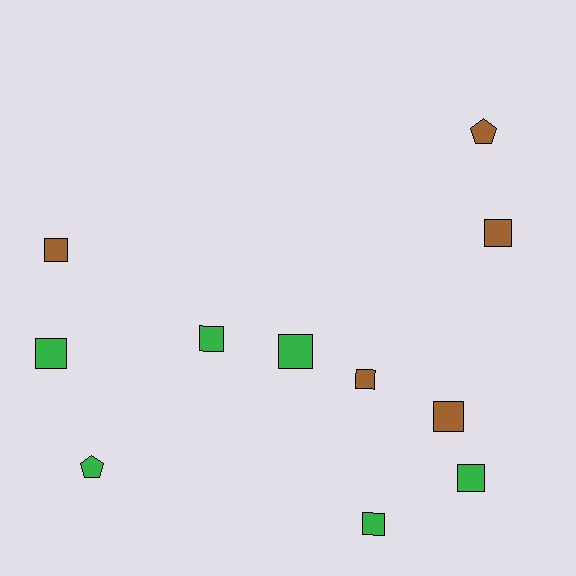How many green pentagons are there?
There is 1 green pentagon.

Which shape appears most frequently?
Square, with 9 objects.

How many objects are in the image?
There are 11 objects.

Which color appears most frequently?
Green, with 6 objects.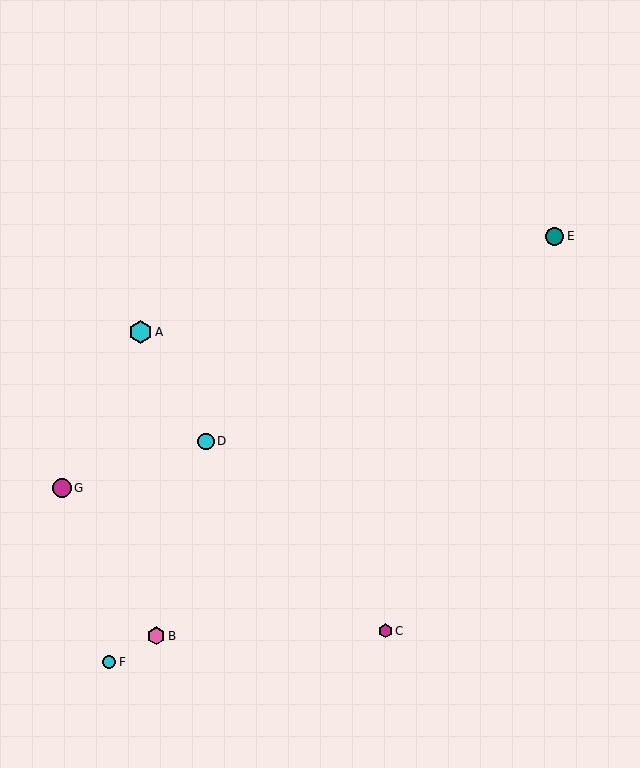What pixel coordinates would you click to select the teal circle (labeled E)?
Click at (554, 236) to select the teal circle E.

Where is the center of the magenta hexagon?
The center of the magenta hexagon is at (385, 631).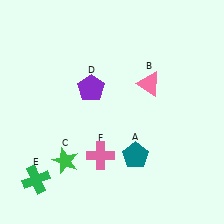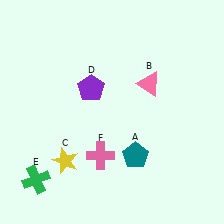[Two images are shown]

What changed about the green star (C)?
In Image 1, C is green. In Image 2, it changed to yellow.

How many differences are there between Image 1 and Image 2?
There is 1 difference between the two images.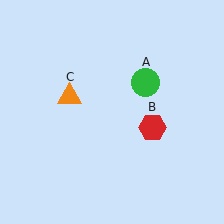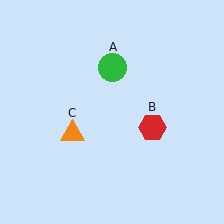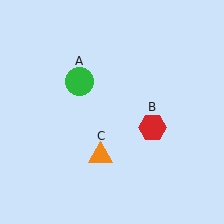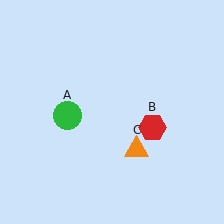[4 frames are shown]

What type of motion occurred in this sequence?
The green circle (object A), orange triangle (object C) rotated counterclockwise around the center of the scene.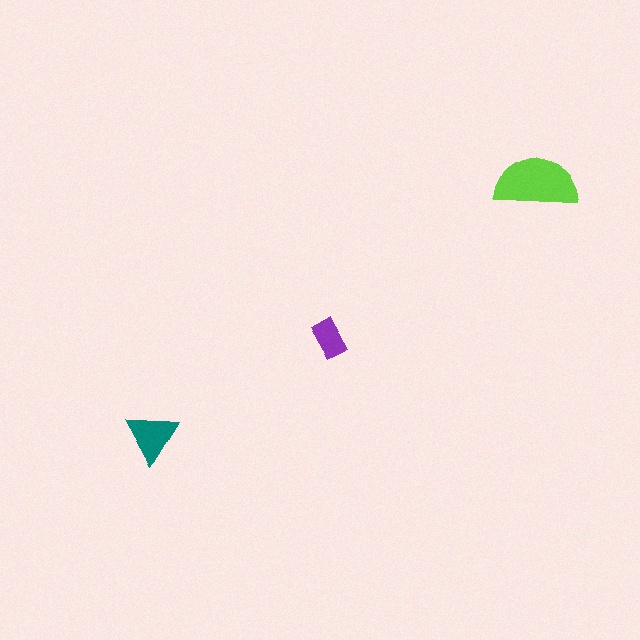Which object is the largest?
The lime semicircle.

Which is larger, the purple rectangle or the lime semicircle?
The lime semicircle.